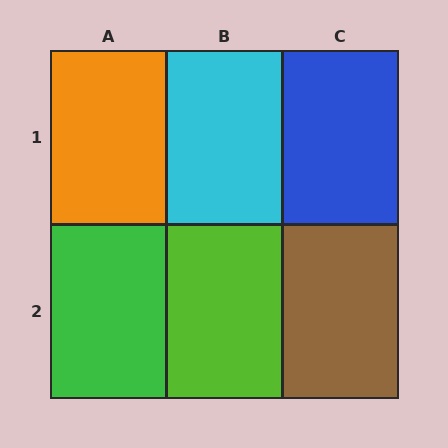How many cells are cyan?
1 cell is cyan.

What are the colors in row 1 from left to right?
Orange, cyan, blue.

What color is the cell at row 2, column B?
Lime.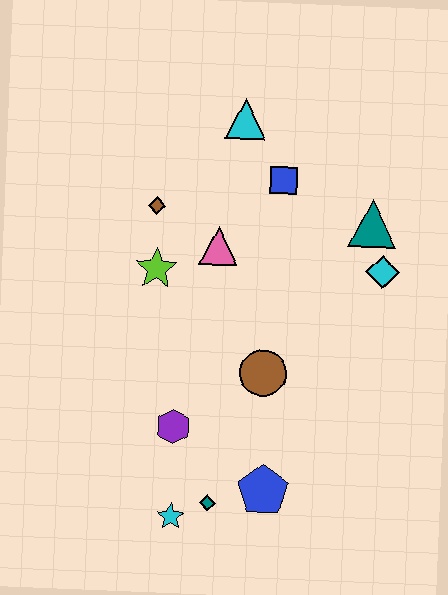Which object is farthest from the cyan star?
The cyan triangle is farthest from the cyan star.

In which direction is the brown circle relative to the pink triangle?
The brown circle is below the pink triangle.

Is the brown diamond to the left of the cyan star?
Yes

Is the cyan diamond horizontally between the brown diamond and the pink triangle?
No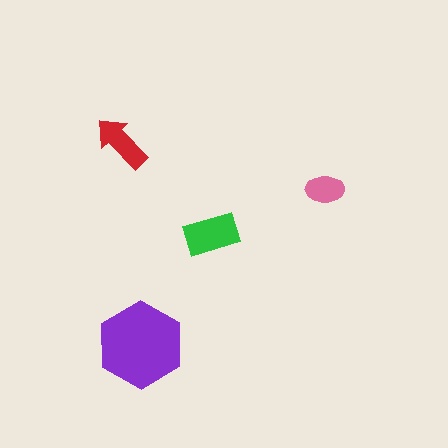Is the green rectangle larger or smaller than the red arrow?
Larger.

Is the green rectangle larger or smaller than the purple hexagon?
Smaller.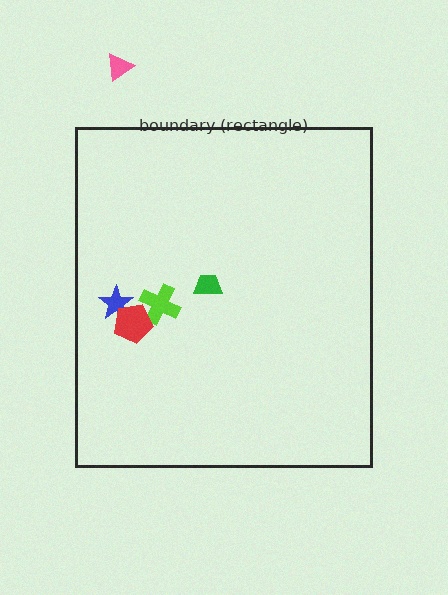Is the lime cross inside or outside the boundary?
Inside.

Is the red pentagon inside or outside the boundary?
Inside.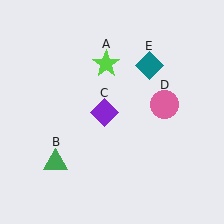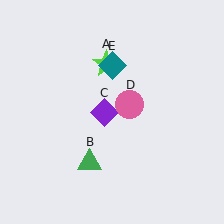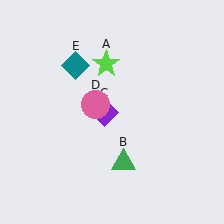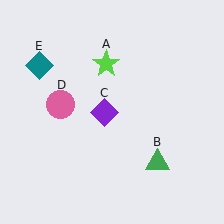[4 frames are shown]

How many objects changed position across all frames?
3 objects changed position: green triangle (object B), pink circle (object D), teal diamond (object E).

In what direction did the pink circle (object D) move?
The pink circle (object D) moved left.